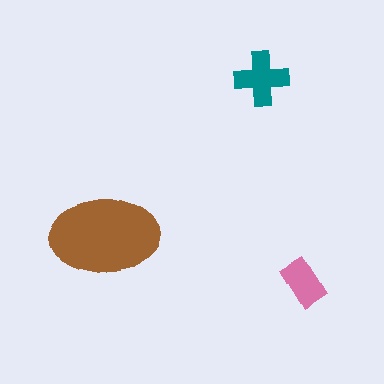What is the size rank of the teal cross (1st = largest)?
2nd.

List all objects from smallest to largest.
The pink rectangle, the teal cross, the brown ellipse.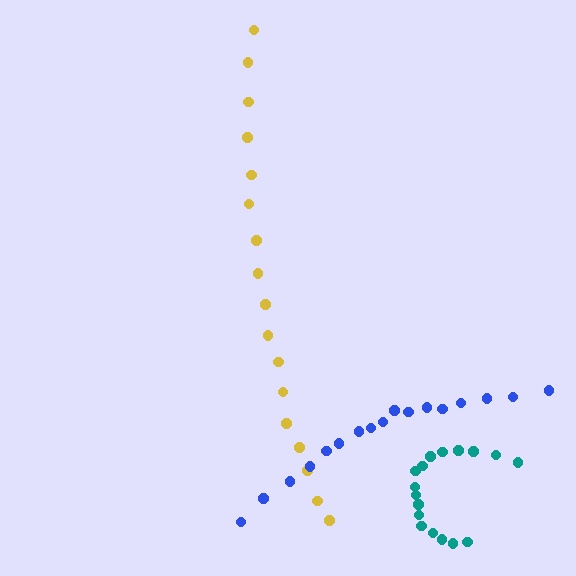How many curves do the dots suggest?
There are 3 distinct paths.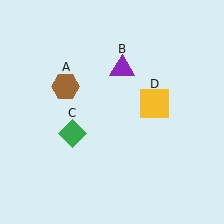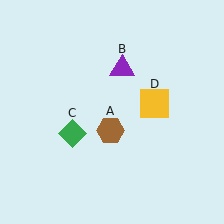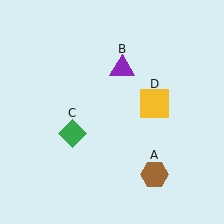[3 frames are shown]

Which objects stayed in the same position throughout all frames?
Purple triangle (object B) and green diamond (object C) and yellow square (object D) remained stationary.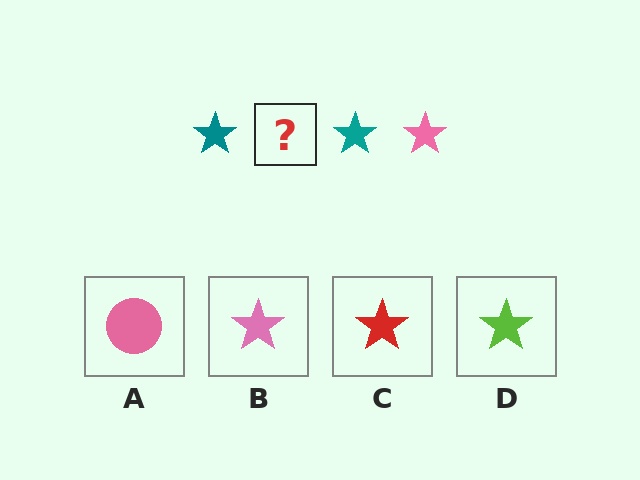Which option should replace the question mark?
Option B.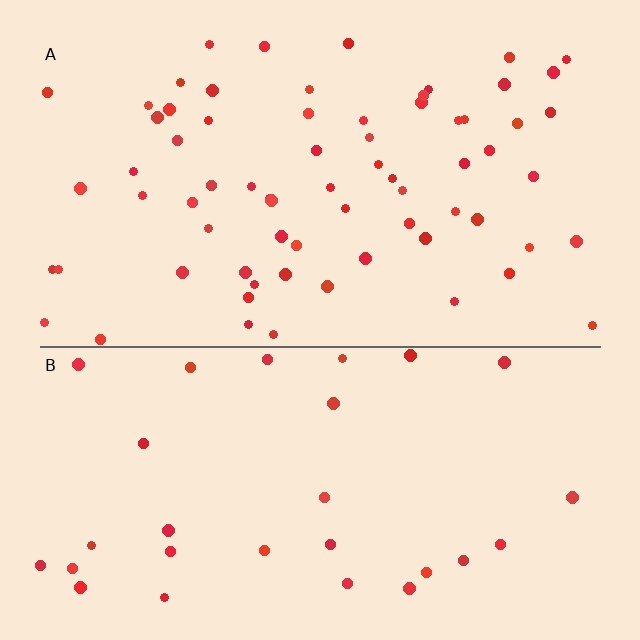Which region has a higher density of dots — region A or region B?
A (the top).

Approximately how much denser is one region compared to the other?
Approximately 2.3× — region A over region B.